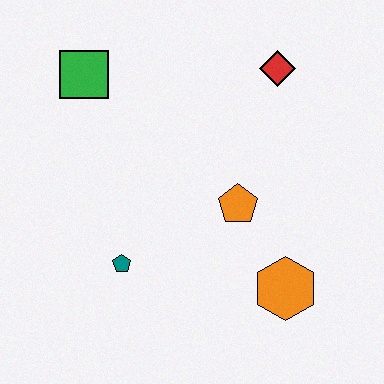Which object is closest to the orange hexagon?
The orange pentagon is closest to the orange hexagon.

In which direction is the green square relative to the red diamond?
The green square is to the left of the red diamond.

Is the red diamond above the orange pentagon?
Yes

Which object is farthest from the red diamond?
The teal pentagon is farthest from the red diamond.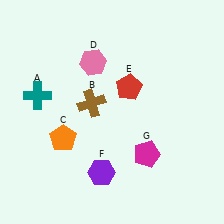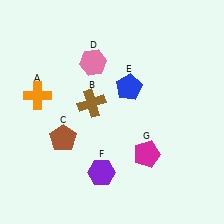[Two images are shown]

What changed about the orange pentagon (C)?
In Image 1, C is orange. In Image 2, it changed to brown.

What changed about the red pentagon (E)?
In Image 1, E is red. In Image 2, it changed to blue.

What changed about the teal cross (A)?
In Image 1, A is teal. In Image 2, it changed to orange.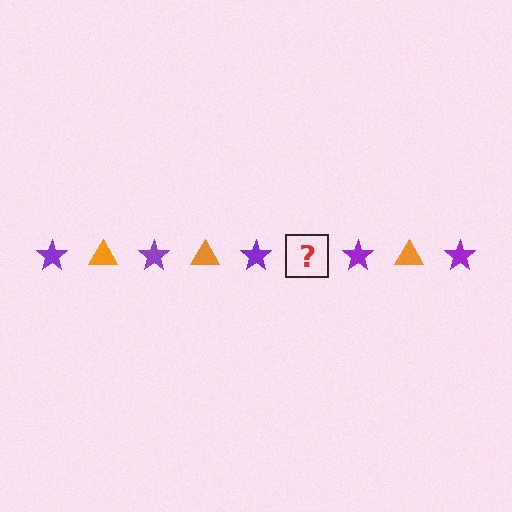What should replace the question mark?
The question mark should be replaced with an orange triangle.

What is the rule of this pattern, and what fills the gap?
The rule is that the pattern alternates between purple star and orange triangle. The gap should be filled with an orange triangle.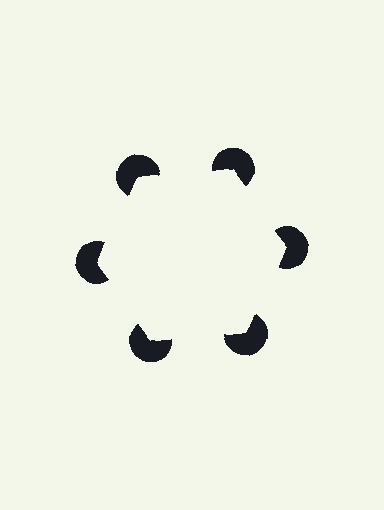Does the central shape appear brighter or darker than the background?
It typically appears slightly brighter than the background, even though no actual brightness change is drawn.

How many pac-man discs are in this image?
There are 6 — one at each vertex of the illusory hexagon.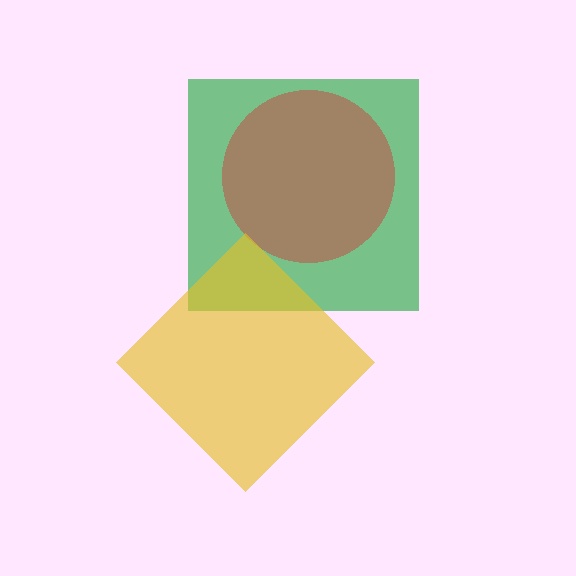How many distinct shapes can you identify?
There are 3 distinct shapes: a green square, a red circle, a yellow diamond.